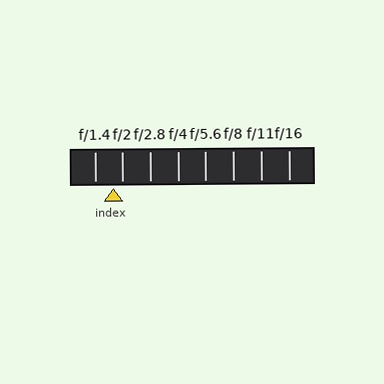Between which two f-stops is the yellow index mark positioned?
The index mark is between f/1.4 and f/2.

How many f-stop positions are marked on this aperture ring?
There are 8 f-stop positions marked.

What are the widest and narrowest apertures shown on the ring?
The widest aperture shown is f/1.4 and the narrowest is f/16.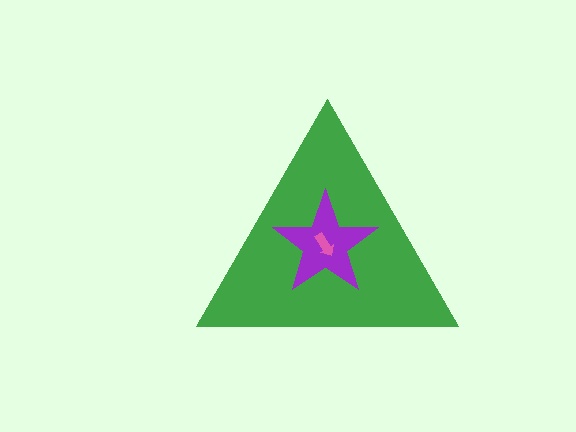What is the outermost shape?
The green triangle.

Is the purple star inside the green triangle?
Yes.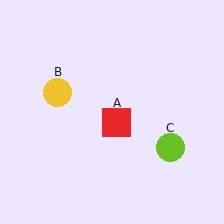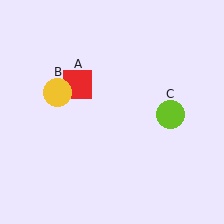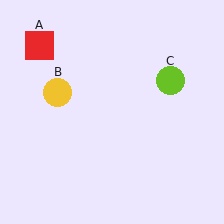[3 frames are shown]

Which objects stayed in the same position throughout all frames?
Yellow circle (object B) remained stationary.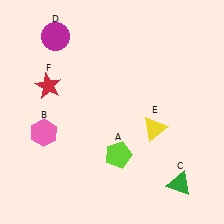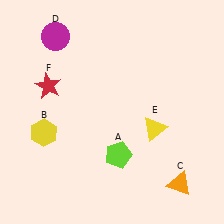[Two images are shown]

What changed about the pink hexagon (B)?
In Image 1, B is pink. In Image 2, it changed to yellow.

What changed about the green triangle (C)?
In Image 1, C is green. In Image 2, it changed to orange.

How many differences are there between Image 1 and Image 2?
There are 2 differences between the two images.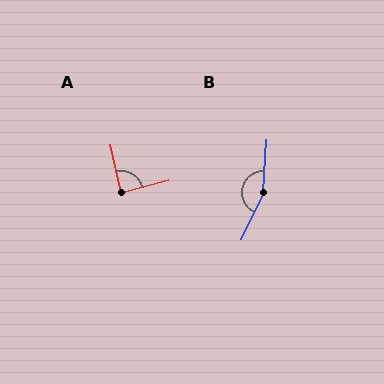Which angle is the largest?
B, at approximately 159 degrees.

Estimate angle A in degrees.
Approximately 87 degrees.